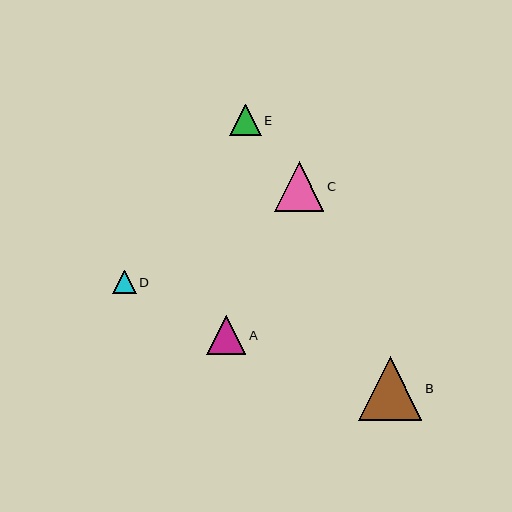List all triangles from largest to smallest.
From largest to smallest: B, C, A, E, D.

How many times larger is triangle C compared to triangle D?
Triangle C is approximately 2.1 times the size of triangle D.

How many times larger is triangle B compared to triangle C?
Triangle B is approximately 1.3 times the size of triangle C.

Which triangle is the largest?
Triangle B is the largest with a size of approximately 63 pixels.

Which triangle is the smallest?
Triangle D is the smallest with a size of approximately 23 pixels.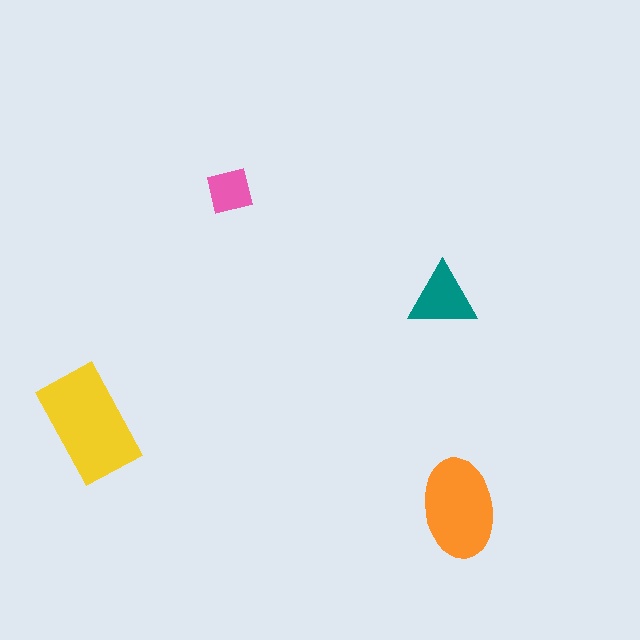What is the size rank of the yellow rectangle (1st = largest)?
1st.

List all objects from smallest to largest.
The pink square, the teal triangle, the orange ellipse, the yellow rectangle.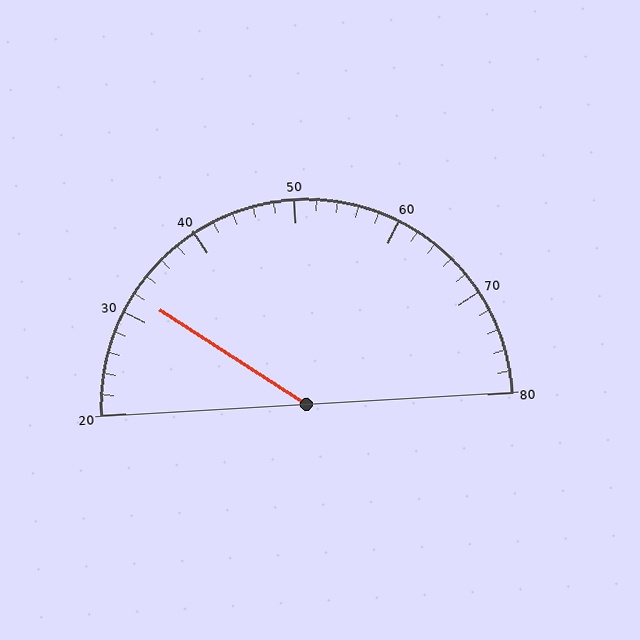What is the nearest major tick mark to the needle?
The nearest major tick mark is 30.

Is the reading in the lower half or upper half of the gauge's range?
The reading is in the lower half of the range (20 to 80).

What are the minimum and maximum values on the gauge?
The gauge ranges from 20 to 80.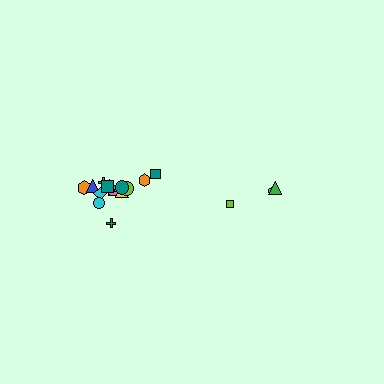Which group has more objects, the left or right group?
The left group.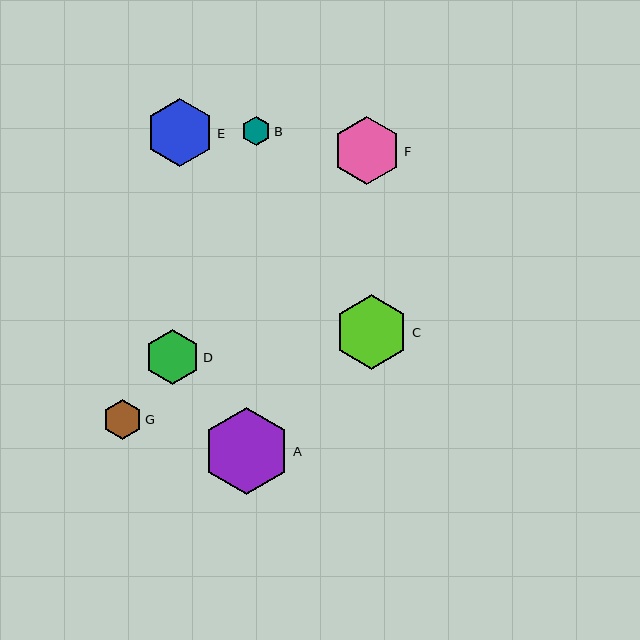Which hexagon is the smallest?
Hexagon B is the smallest with a size of approximately 29 pixels.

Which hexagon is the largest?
Hexagon A is the largest with a size of approximately 88 pixels.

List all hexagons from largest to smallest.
From largest to smallest: A, C, F, E, D, G, B.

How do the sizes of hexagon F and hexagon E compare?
Hexagon F and hexagon E are approximately the same size.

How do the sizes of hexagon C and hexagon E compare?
Hexagon C and hexagon E are approximately the same size.